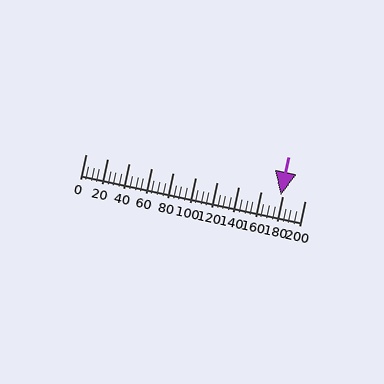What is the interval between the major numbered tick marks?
The major tick marks are spaced 20 units apart.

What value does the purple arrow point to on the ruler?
The purple arrow points to approximately 178.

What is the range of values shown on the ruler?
The ruler shows values from 0 to 200.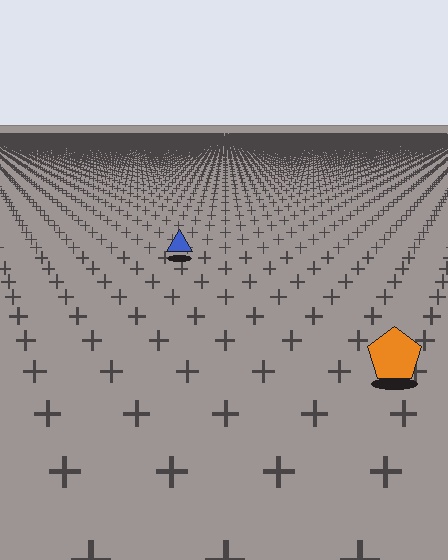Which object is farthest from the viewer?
The blue triangle is farthest from the viewer. It appears smaller and the ground texture around it is denser.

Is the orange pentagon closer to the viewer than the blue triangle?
Yes. The orange pentagon is closer — you can tell from the texture gradient: the ground texture is coarser near it.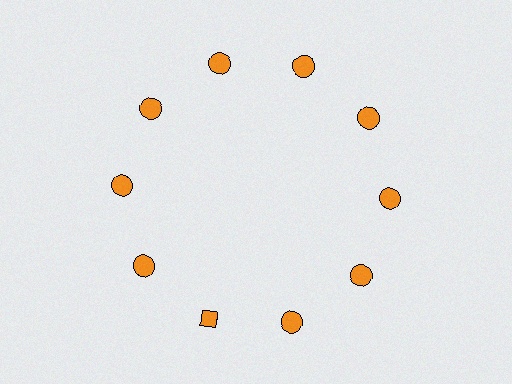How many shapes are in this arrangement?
There are 10 shapes arranged in a ring pattern.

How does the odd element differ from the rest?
It has a different shape: diamond instead of circle.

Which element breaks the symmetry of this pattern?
The orange diamond at roughly the 7 o'clock position breaks the symmetry. All other shapes are orange circles.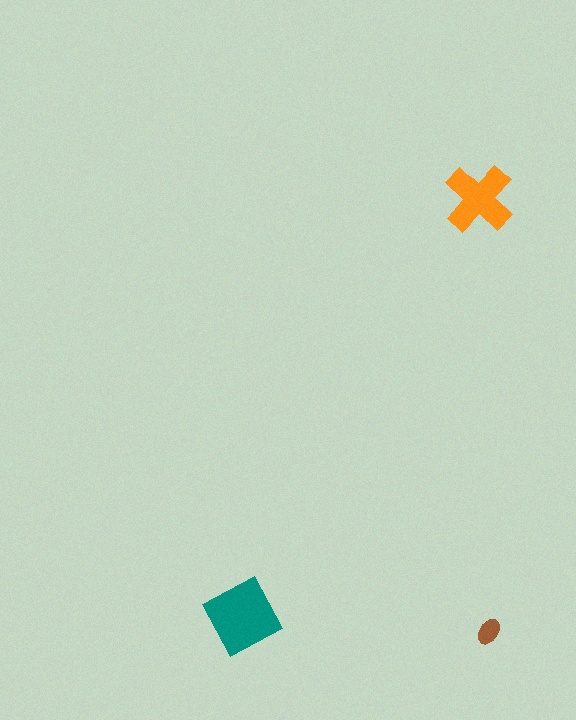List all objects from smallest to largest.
The brown ellipse, the orange cross, the teal square.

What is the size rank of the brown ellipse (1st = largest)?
3rd.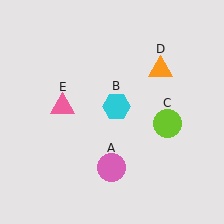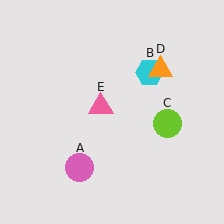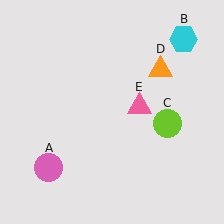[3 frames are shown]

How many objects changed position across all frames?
3 objects changed position: pink circle (object A), cyan hexagon (object B), pink triangle (object E).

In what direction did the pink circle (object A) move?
The pink circle (object A) moved left.